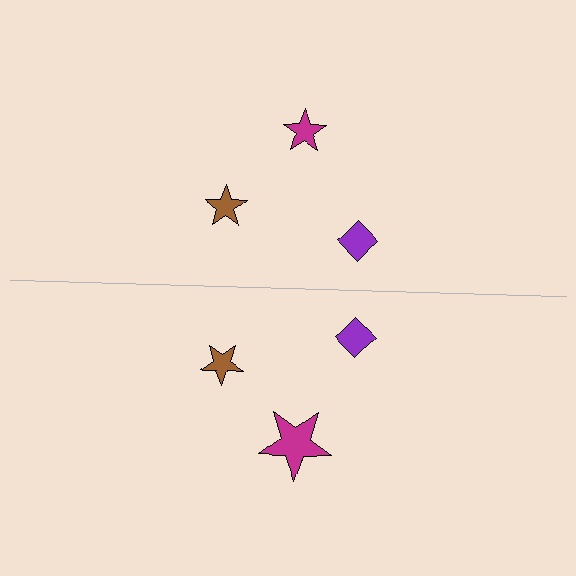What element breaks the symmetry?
The magenta star on the bottom side has a different size than its mirror counterpart.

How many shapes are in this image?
There are 6 shapes in this image.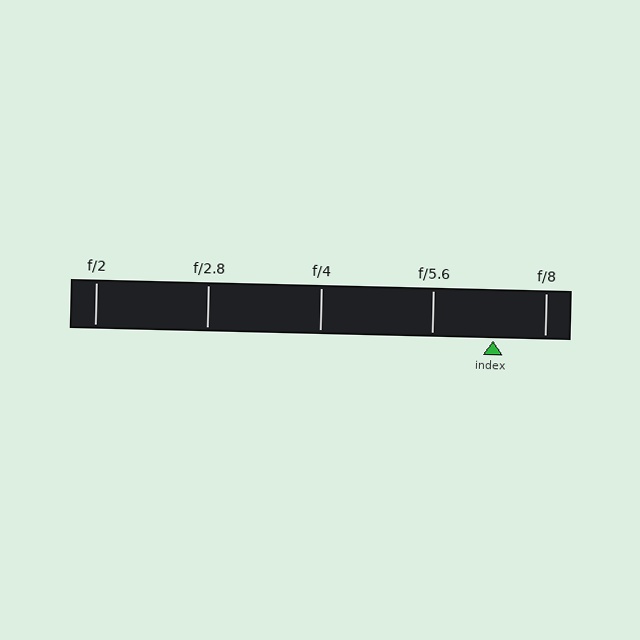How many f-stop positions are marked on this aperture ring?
There are 5 f-stop positions marked.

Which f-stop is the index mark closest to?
The index mark is closest to f/8.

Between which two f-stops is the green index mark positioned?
The index mark is between f/5.6 and f/8.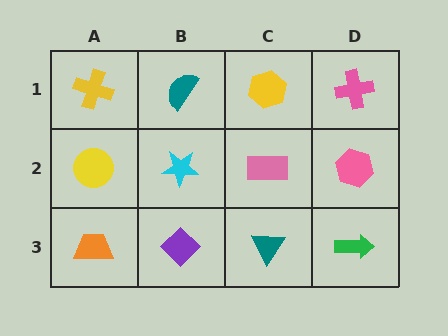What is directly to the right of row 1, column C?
A pink cross.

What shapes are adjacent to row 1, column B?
A cyan star (row 2, column B), a yellow cross (row 1, column A), a yellow hexagon (row 1, column C).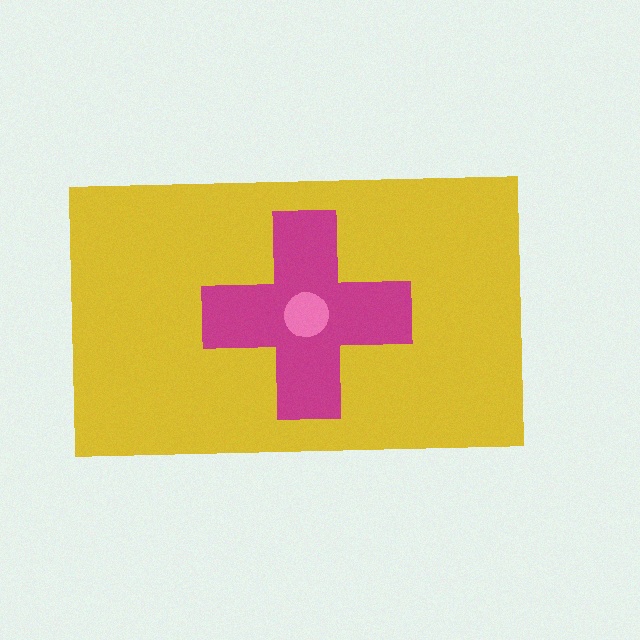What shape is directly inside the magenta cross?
The pink circle.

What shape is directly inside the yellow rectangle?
The magenta cross.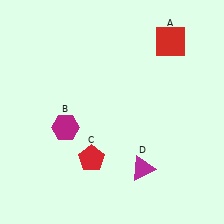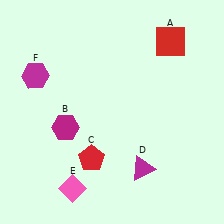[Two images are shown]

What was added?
A pink diamond (E), a magenta hexagon (F) were added in Image 2.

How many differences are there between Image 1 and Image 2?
There are 2 differences between the two images.